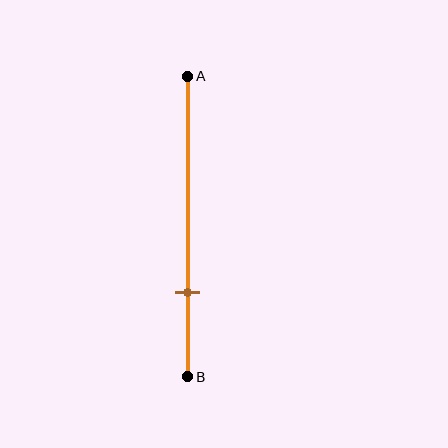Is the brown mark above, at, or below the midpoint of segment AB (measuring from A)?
The brown mark is below the midpoint of segment AB.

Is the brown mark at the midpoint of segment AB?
No, the mark is at about 70% from A, not at the 50% midpoint.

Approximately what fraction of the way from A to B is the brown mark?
The brown mark is approximately 70% of the way from A to B.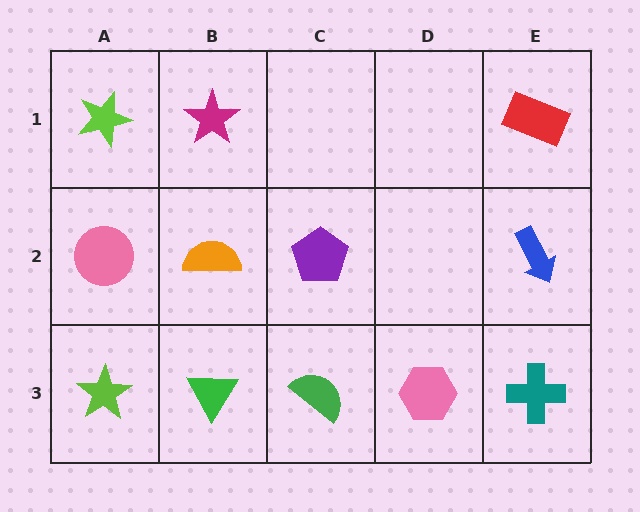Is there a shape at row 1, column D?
No, that cell is empty.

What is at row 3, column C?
A green semicircle.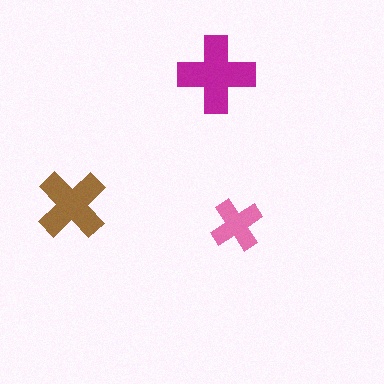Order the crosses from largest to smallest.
the magenta one, the brown one, the pink one.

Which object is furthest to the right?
The pink cross is rightmost.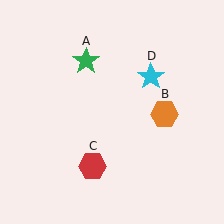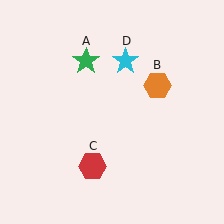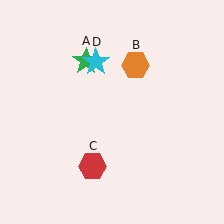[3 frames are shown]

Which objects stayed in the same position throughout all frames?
Green star (object A) and red hexagon (object C) remained stationary.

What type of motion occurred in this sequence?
The orange hexagon (object B), cyan star (object D) rotated counterclockwise around the center of the scene.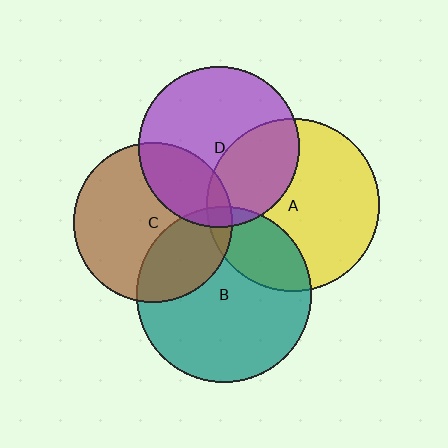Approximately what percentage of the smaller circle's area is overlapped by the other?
Approximately 25%.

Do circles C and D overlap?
Yes.